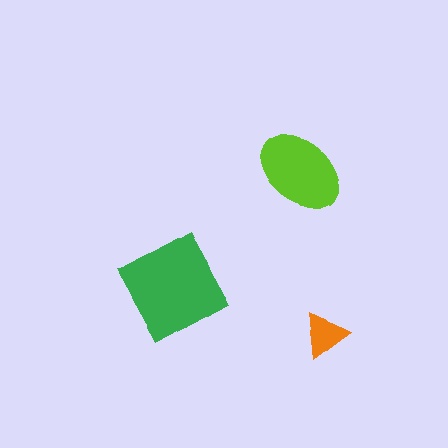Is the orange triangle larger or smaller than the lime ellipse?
Smaller.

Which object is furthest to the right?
The orange triangle is rightmost.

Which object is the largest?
The green square.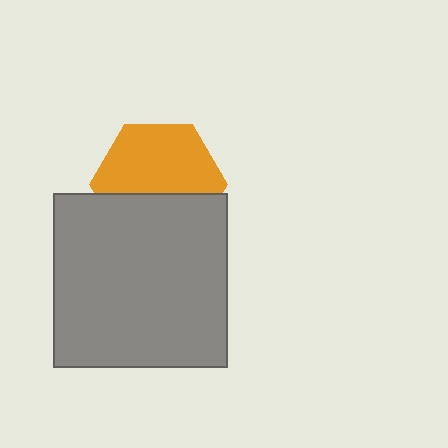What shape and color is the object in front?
The object in front is a gray square.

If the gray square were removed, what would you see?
You would see the complete orange hexagon.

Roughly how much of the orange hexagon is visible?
About half of it is visible (roughly 60%).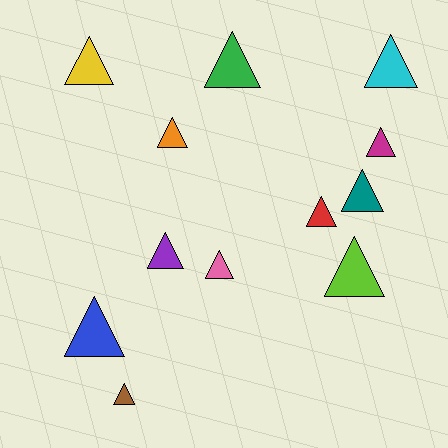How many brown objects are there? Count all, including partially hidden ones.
There is 1 brown object.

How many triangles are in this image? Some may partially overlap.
There are 12 triangles.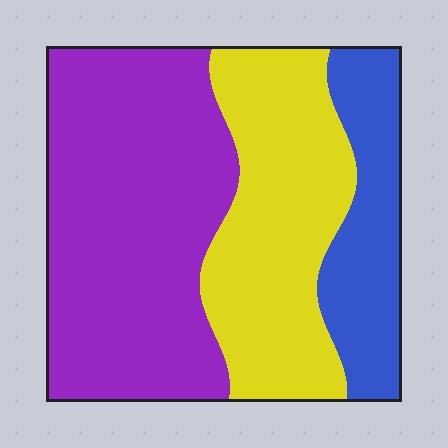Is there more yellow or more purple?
Purple.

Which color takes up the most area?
Purple, at roughly 50%.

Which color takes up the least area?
Blue, at roughly 20%.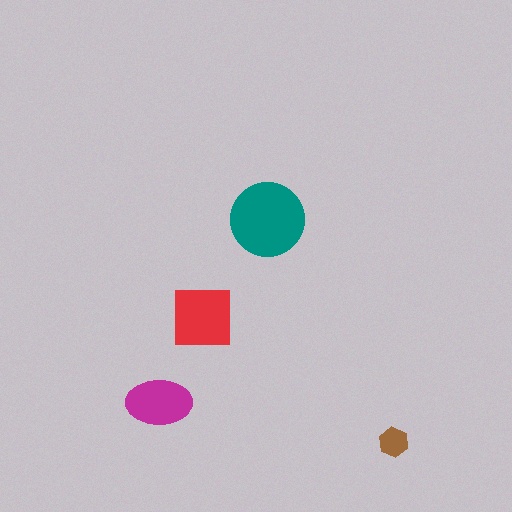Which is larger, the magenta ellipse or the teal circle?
The teal circle.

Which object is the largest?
The teal circle.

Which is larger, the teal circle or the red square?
The teal circle.